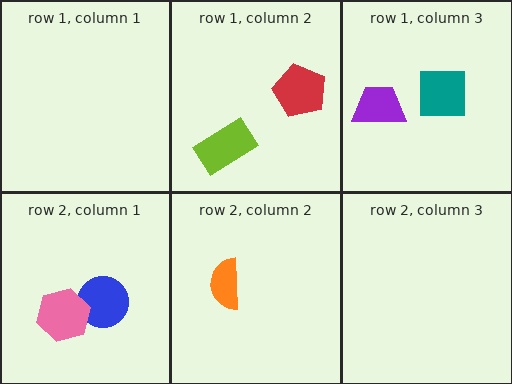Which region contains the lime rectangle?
The row 1, column 2 region.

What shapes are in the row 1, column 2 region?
The red pentagon, the lime rectangle.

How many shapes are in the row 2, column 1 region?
2.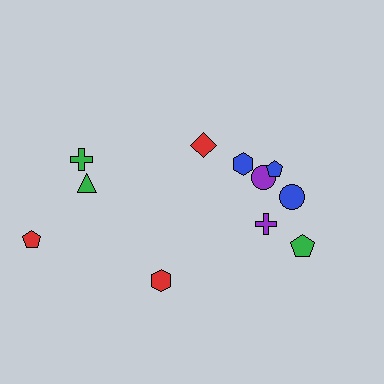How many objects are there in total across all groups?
There are 11 objects.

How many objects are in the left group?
There are 4 objects.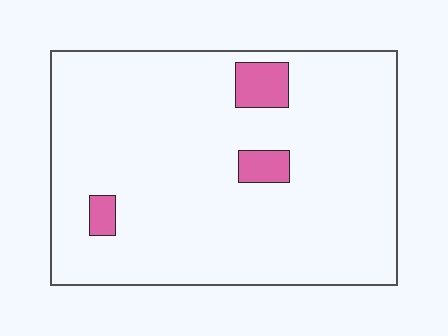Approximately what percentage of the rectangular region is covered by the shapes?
Approximately 5%.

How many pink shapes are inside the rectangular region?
3.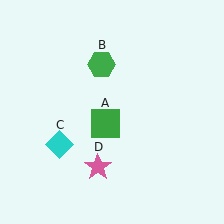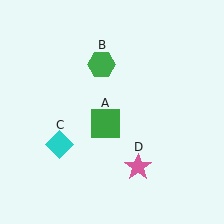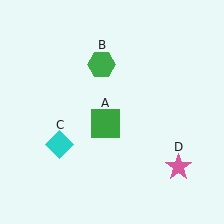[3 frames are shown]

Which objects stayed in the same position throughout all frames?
Green square (object A) and green hexagon (object B) and cyan diamond (object C) remained stationary.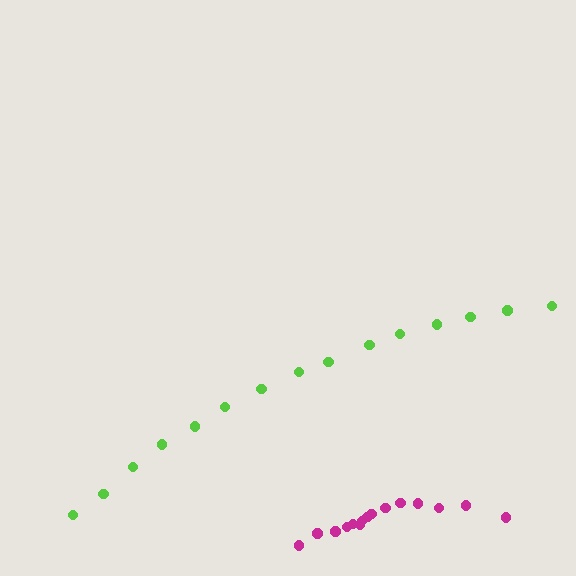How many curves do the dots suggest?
There are 2 distinct paths.